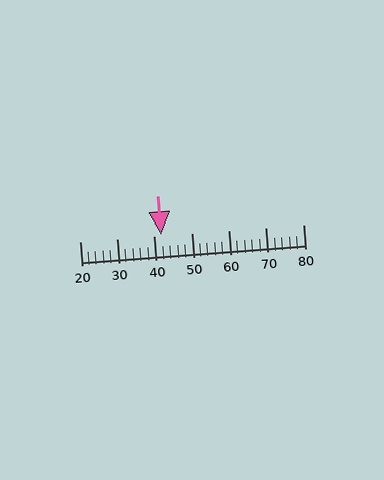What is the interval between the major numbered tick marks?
The major tick marks are spaced 10 units apart.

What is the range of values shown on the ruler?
The ruler shows values from 20 to 80.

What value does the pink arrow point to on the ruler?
The pink arrow points to approximately 42.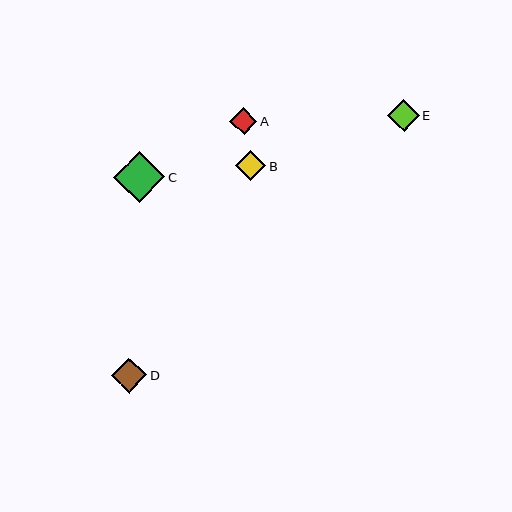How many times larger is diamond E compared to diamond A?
Diamond E is approximately 1.2 times the size of diamond A.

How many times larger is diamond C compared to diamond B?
Diamond C is approximately 1.7 times the size of diamond B.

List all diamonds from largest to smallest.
From largest to smallest: C, D, E, B, A.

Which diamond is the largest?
Diamond C is the largest with a size of approximately 51 pixels.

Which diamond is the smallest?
Diamond A is the smallest with a size of approximately 27 pixels.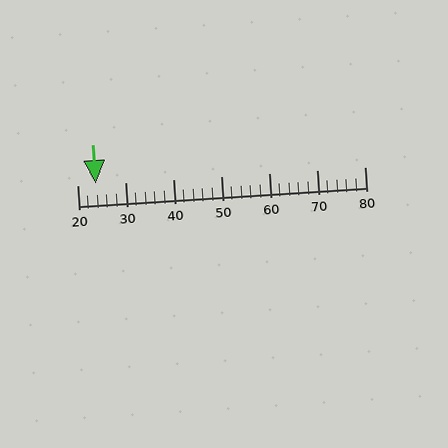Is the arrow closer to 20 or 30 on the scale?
The arrow is closer to 20.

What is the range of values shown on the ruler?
The ruler shows values from 20 to 80.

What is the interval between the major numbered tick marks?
The major tick marks are spaced 10 units apart.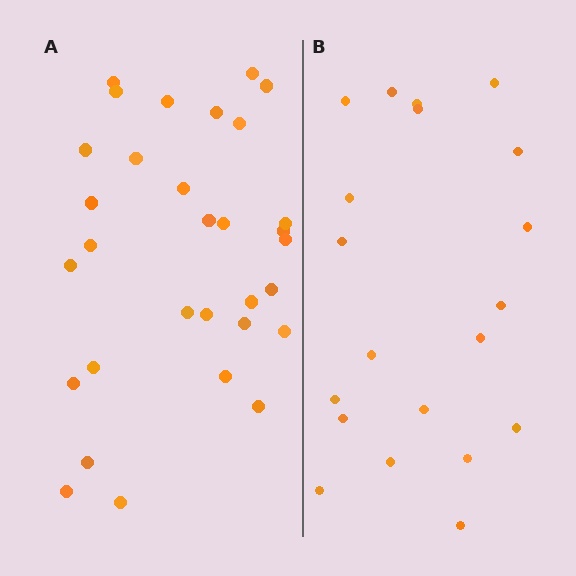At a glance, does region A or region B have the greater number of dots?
Region A (the left region) has more dots.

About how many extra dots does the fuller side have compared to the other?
Region A has roughly 12 or so more dots than region B.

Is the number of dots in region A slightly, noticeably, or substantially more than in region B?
Region A has substantially more. The ratio is roughly 1.6 to 1.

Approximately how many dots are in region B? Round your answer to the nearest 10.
About 20 dots.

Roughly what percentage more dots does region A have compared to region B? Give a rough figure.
About 55% more.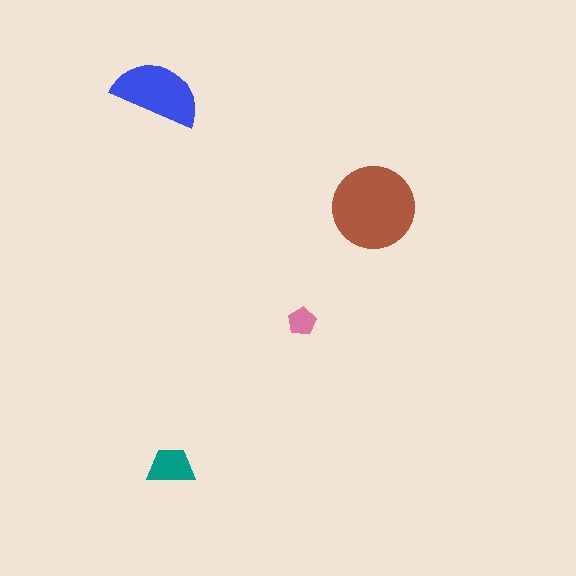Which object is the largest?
The brown circle.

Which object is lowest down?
The teal trapezoid is bottommost.